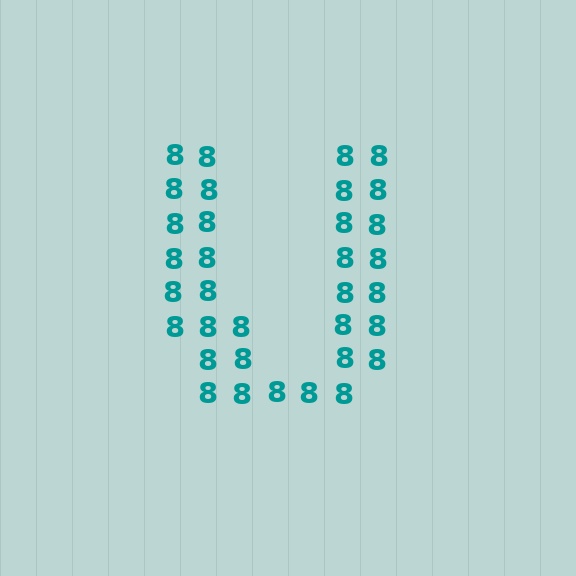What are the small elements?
The small elements are digit 8's.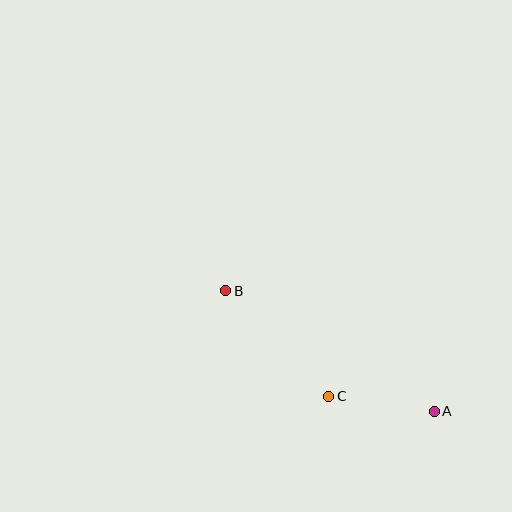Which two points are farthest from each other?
Points A and B are farthest from each other.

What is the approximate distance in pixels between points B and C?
The distance between B and C is approximately 147 pixels.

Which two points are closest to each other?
Points A and C are closest to each other.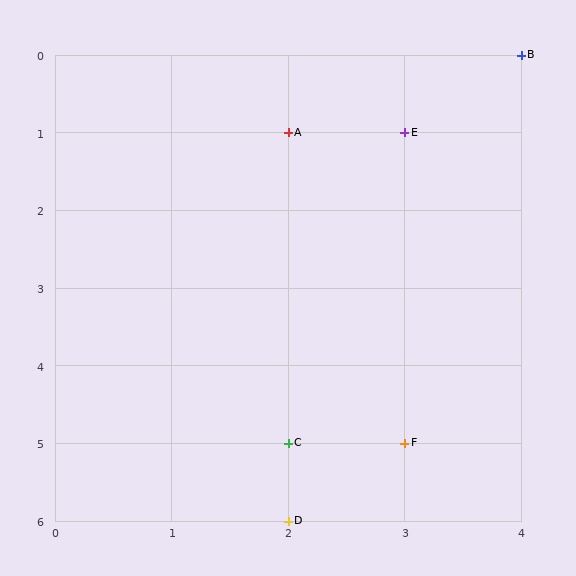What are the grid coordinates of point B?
Point B is at grid coordinates (4, 0).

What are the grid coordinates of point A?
Point A is at grid coordinates (2, 1).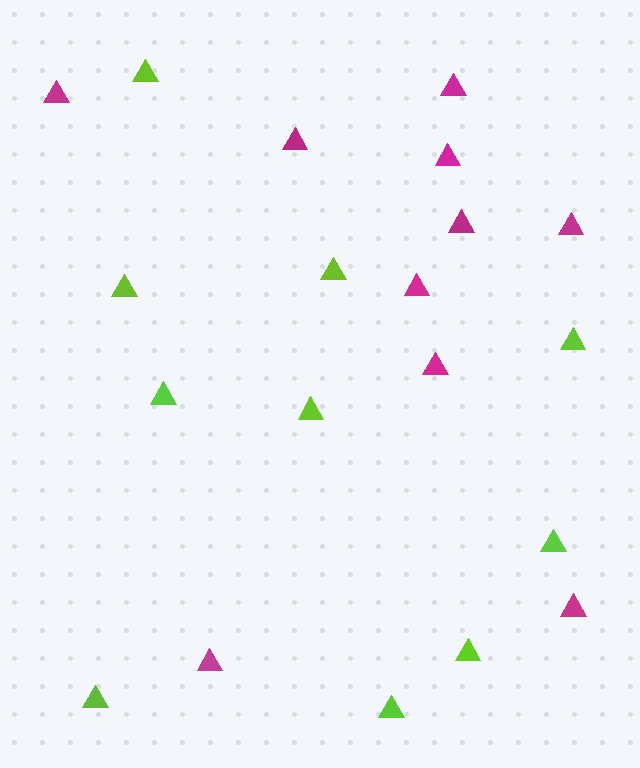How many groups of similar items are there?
There are 2 groups: one group of magenta triangles (10) and one group of lime triangles (10).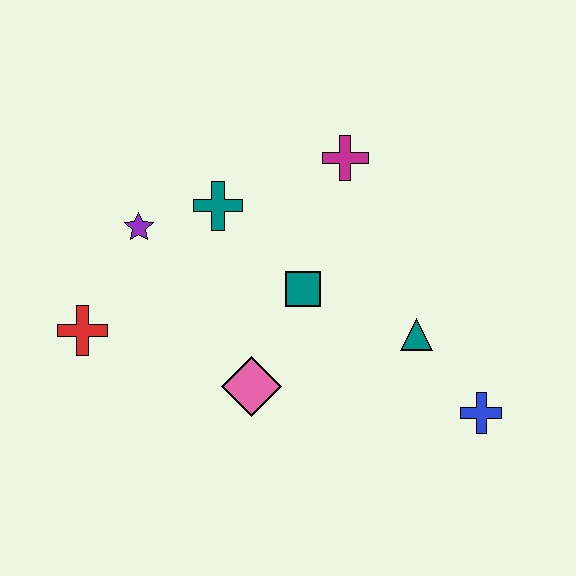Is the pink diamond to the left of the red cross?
No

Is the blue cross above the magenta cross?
No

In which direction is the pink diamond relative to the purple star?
The pink diamond is below the purple star.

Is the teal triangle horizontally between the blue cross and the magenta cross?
Yes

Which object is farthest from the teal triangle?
The red cross is farthest from the teal triangle.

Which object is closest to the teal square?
The pink diamond is closest to the teal square.